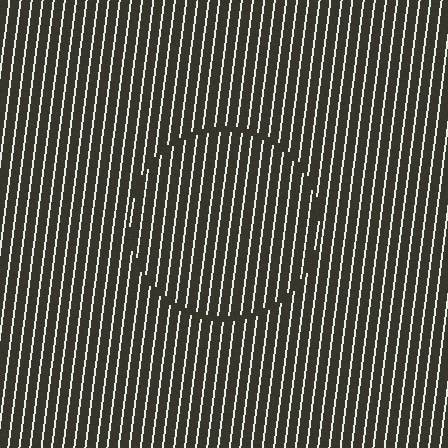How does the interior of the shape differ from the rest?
The interior of the shape contains the same grating, shifted by half a period — the contour is defined by the phase discontinuity where line-ends from the inner and outer gratings abut.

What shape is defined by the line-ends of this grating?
An illusory circle. The interior of the shape contains the same grating, shifted by half a period — the contour is defined by the phase discontinuity where line-ends from the inner and outer gratings abut.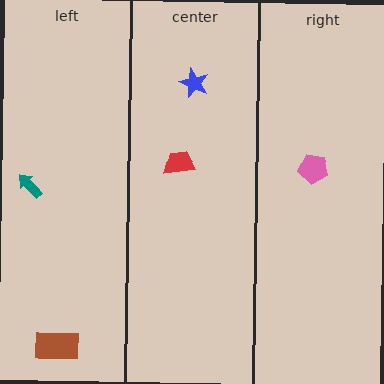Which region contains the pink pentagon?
The right region.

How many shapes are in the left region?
2.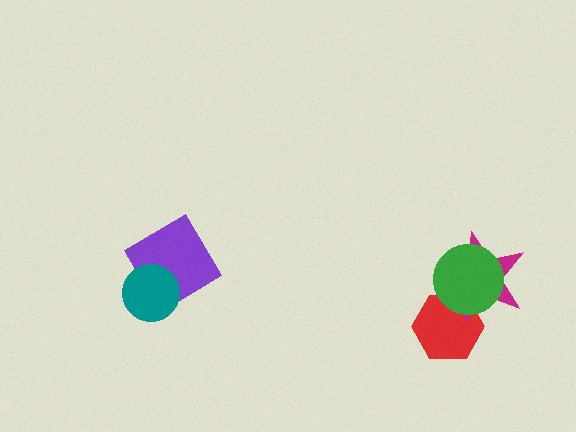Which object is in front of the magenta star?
The green circle is in front of the magenta star.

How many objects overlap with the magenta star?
2 objects overlap with the magenta star.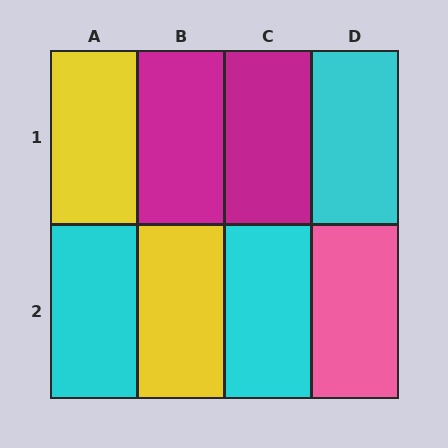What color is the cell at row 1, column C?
Magenta.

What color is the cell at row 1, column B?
Magenta.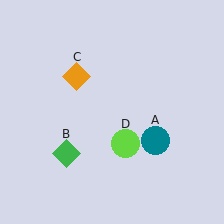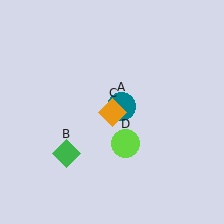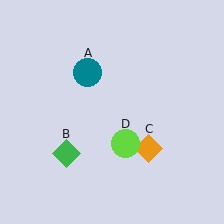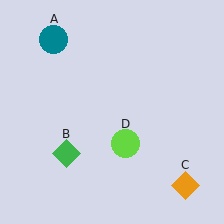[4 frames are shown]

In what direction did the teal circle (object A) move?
The teal circle (object A) moved up and to the left.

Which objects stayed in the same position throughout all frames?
Green diamond (object B) and lime circle (object D) remained stationary.